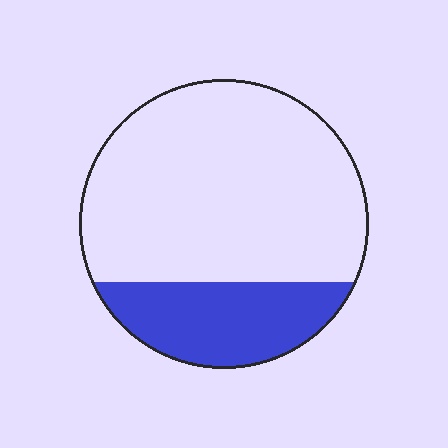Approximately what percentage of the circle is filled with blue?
Approximately 25%.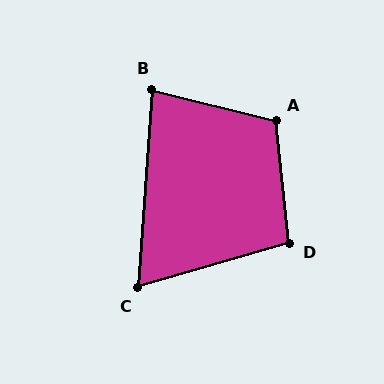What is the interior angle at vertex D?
Approximately 100 degrees (obtuse).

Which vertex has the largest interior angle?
A, at approximately 110 degrees.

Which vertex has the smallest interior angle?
C, at approximately 70 degrees.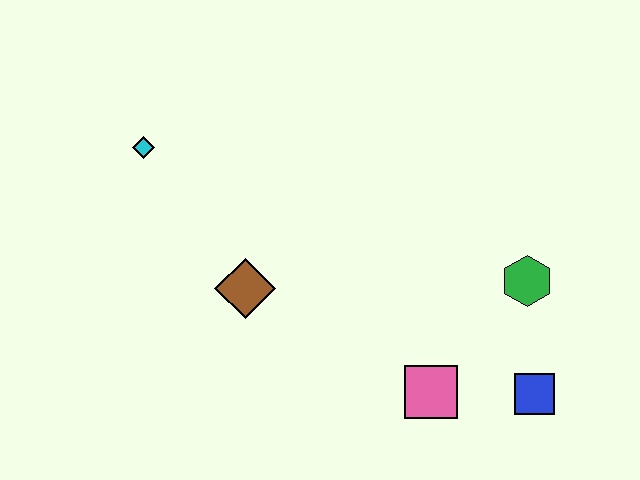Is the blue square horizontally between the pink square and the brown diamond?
No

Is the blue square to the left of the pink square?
No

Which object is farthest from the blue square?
The cyan diamond is farthest from the blue square.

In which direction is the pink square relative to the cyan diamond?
The pink square is to the right of the cyan diamond.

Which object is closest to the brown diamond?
The cyan diamond is closest to the brown diamond.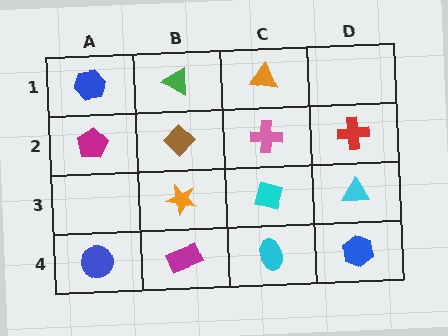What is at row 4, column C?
A cyan ellipse.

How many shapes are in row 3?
3 shapes.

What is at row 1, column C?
An orange triangle.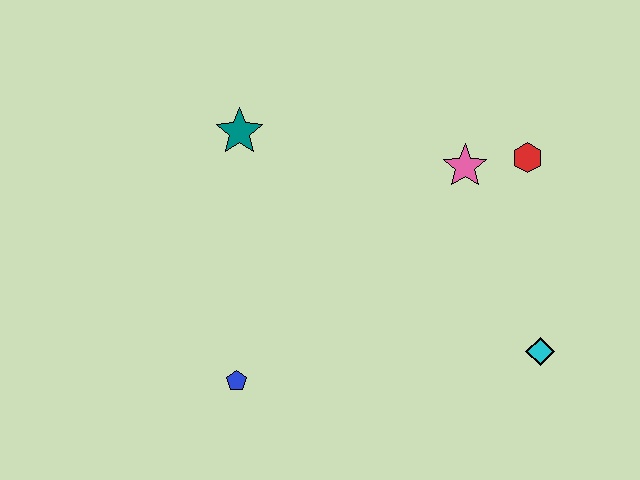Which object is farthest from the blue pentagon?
The red hexagon is farthest from the blue pentagon.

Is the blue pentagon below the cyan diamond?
Yes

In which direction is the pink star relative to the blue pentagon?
The pink star is to the right of the blue pentagon.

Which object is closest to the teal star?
The pink star is closest to the teal star.